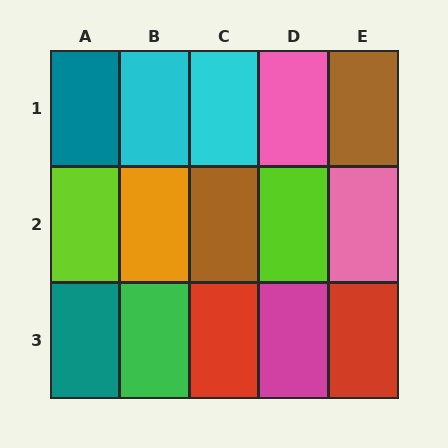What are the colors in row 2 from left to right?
Lime, orange, brown, lime, pink.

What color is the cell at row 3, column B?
Green.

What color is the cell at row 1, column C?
Cyan.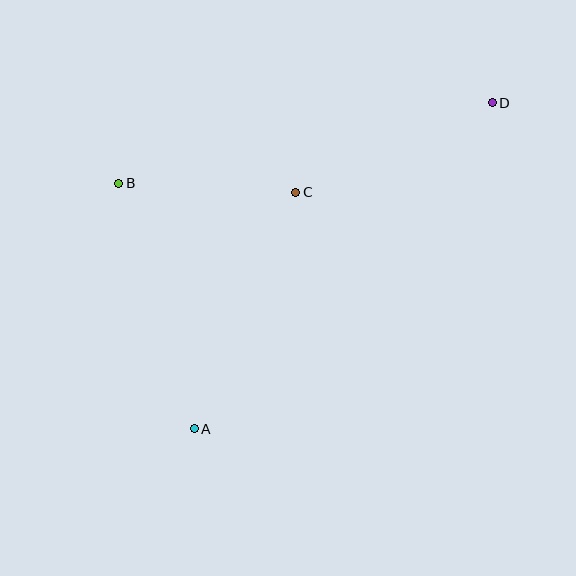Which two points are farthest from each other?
Points A and D are farthest from each other.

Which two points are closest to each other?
Points B and C are closest to each other.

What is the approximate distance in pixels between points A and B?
The distance between A and B is approximately 257 pixels.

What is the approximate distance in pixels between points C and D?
The distance between C and D is approximately 216 pixels.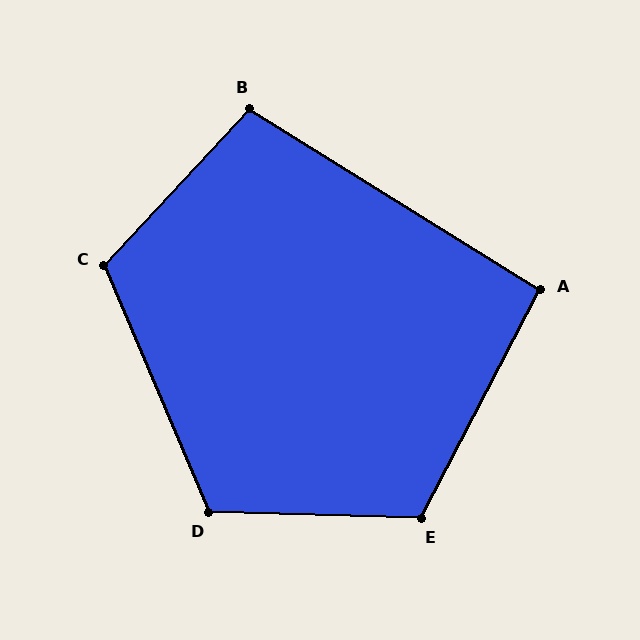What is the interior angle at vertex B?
Approximately 101 degrees (obtuse).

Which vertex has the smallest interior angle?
A, at approximately 94 degrees.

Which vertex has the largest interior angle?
E, at approximately 116 degrees.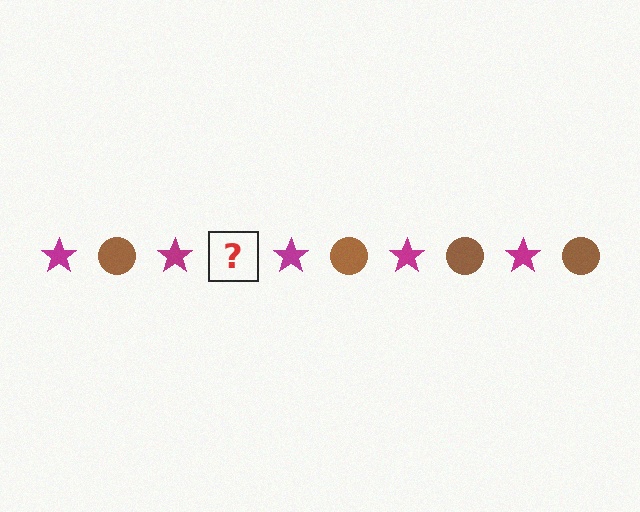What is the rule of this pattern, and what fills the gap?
The rule is that the pattern alternates between magenta star and brown circle. The gap should be filled with a brown circle.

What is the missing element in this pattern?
The missing element is a brown circle.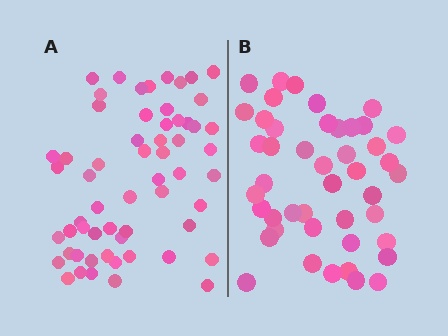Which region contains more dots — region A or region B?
Region A (the left region) has more dots.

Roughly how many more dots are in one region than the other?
Region A has approximately 15 more dots than region B.